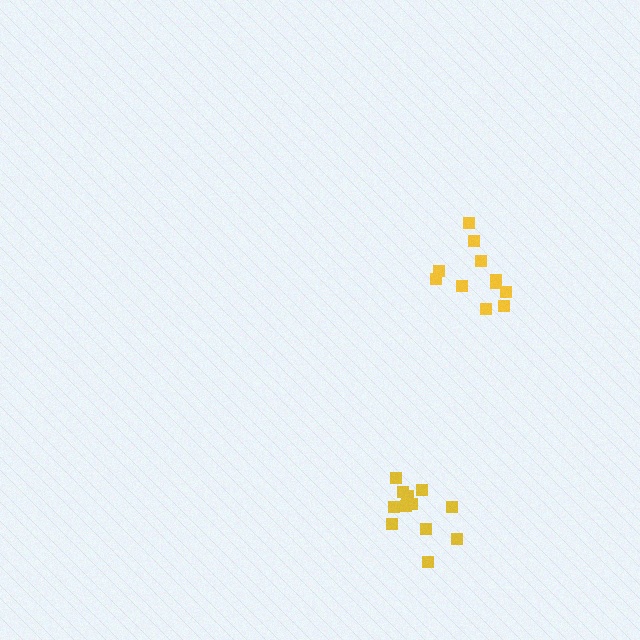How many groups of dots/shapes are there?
There are 2 groups.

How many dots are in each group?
Group 1: 13 dots, Group 2: 11 dots (24 total).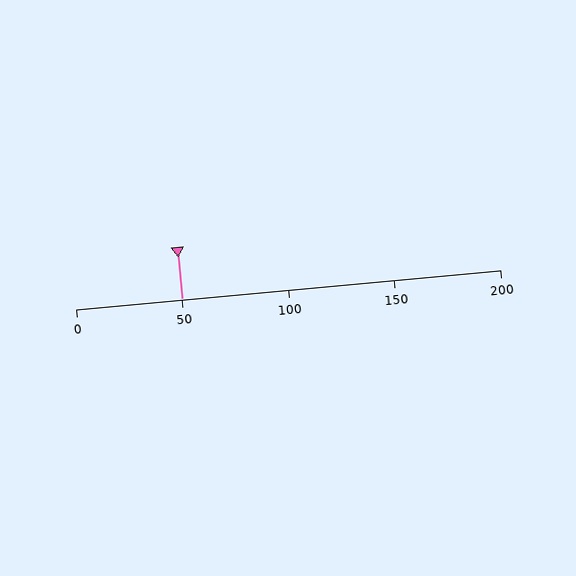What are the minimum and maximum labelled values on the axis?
The axis runs from 0 to 200.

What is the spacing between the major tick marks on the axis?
The major ticks are spaced 50 apart.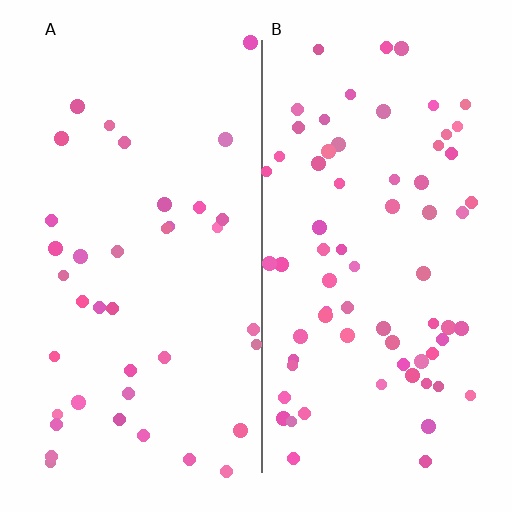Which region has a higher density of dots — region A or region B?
B (the right).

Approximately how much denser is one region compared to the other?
Approximately 1.8× — region B over region A.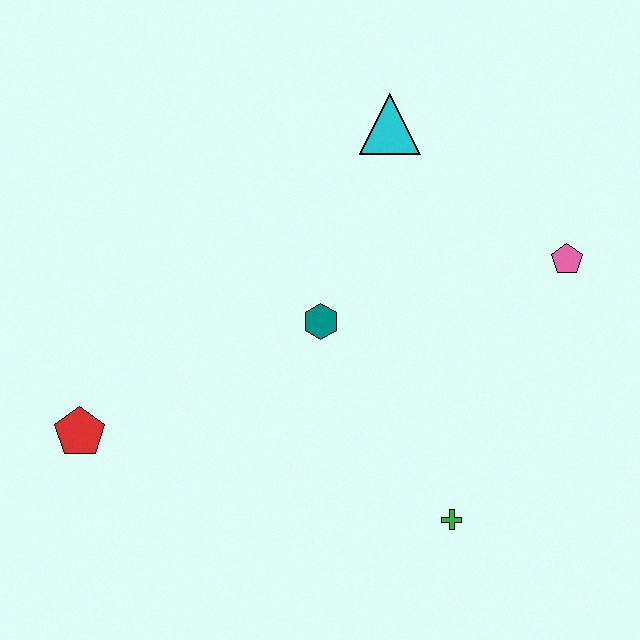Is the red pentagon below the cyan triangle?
Yes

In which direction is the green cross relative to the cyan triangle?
The green cross is below the cyan triangle.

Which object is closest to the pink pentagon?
The cyan triangle is closest to the pink pentagon.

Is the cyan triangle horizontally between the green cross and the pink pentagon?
No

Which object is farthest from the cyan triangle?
The red pentagon is farthest from the cyan triangle.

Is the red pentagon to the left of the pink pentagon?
Yes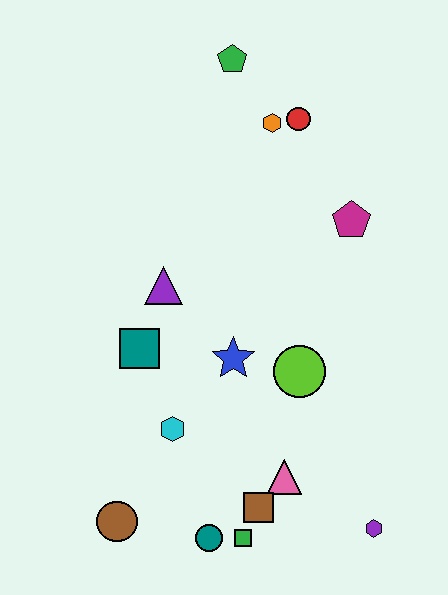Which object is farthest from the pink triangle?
The green pentagon is farthest from the pink triangle.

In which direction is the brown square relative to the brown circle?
The brown square is to the right of the brown circle.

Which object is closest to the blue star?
The lime circle is closest to the blue star.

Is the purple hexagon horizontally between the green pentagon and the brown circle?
No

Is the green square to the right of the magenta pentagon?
No